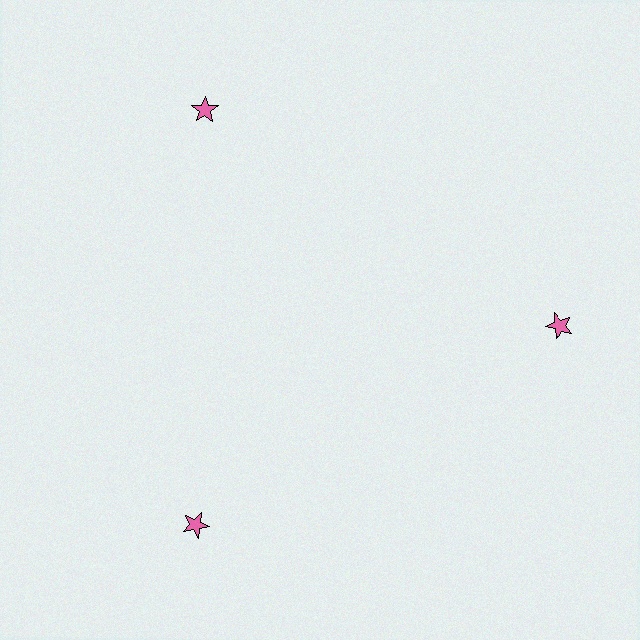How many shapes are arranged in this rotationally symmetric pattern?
There are 3 shapes, arranged in 3 groups of 1.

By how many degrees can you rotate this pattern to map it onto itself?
The pattern maps onto itself every 120 degrees of rotation.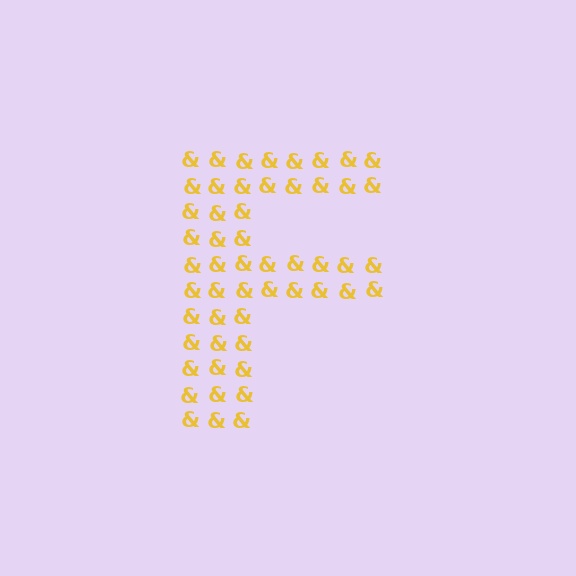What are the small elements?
The small elements are ampersands.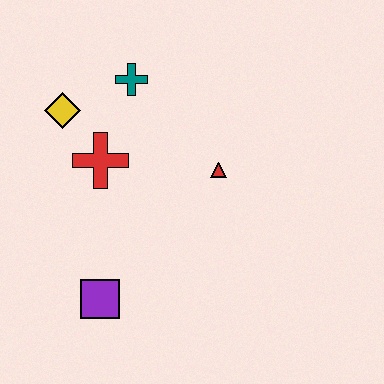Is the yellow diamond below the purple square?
No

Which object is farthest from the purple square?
The teal cross is farthest from the purple square.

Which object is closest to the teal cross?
The yellow diamond is closest to the teal cross.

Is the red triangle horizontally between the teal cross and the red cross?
No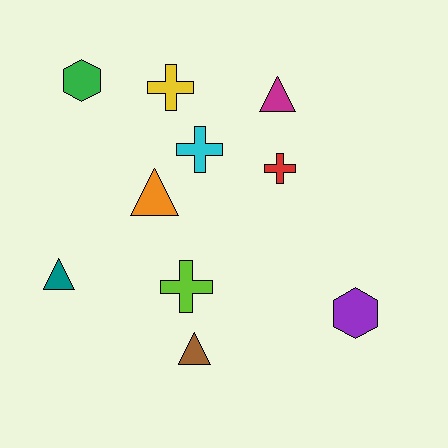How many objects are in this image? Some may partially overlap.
There are 10 objects.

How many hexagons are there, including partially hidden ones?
There are 2 hexagons.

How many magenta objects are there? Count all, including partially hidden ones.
There is 1 magenta object.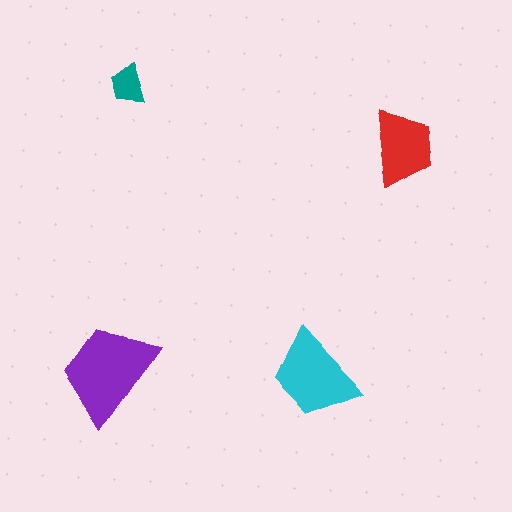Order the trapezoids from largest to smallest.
the purple one, the cyan one, the red one, the teal one.